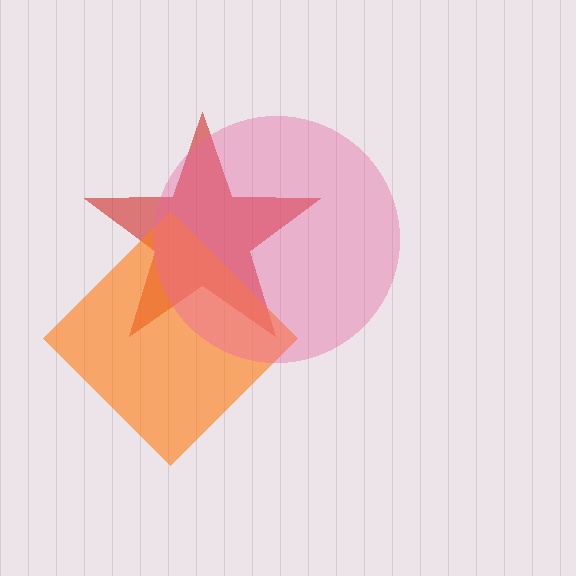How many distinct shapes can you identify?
There are 3 distinct shapes: a red star, an orange diamond, a pink circle.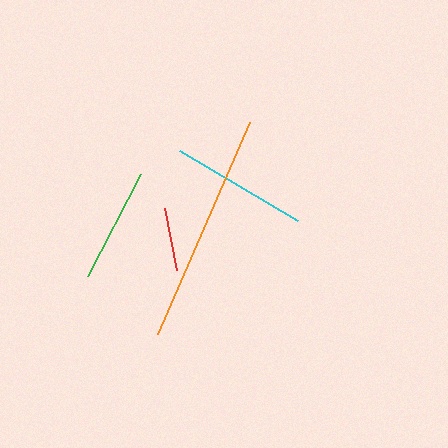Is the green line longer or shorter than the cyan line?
The cyan line is longer than the green line.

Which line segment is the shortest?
The red line is the shortest at approximately 62 pixels.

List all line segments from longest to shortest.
From longest to shortest: orange, cyan, green, red.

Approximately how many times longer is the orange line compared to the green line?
The orange line is approximately 2.0 times the length of the green line.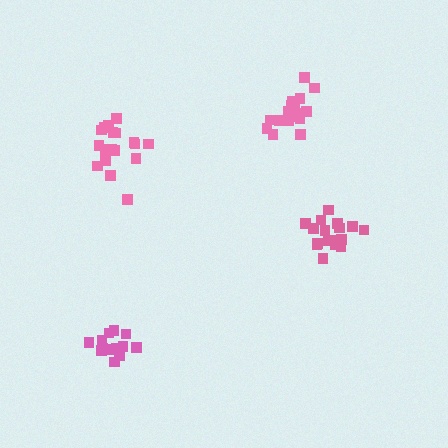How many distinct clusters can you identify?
There are 4 distinct clusters.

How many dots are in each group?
Group 1: 19 dots, Group 2: 18 dots, Group 3: 13 dots, Group 4: 18 dots (68 total).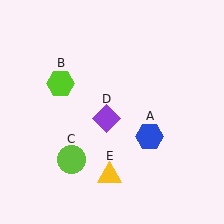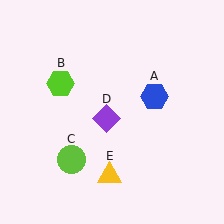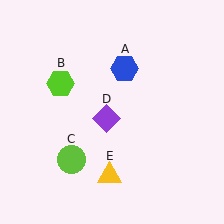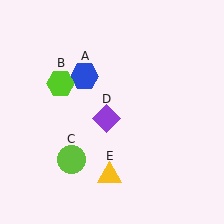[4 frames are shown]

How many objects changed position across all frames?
1 object changed position: blue hexagon (object A).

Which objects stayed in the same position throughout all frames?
Lime hexagon (object B) and lime circle (object C) and purple diamond (object D) and yellow triangle (object E) remained stationary.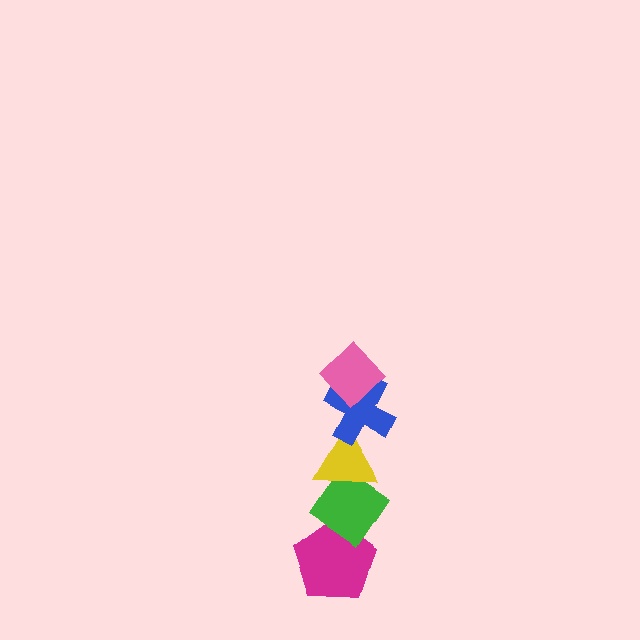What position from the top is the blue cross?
The blue cross is 2nd from the top.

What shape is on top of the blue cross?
The pink diamond is on top of the blue cross.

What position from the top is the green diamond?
The green diamond is 4th from the top.